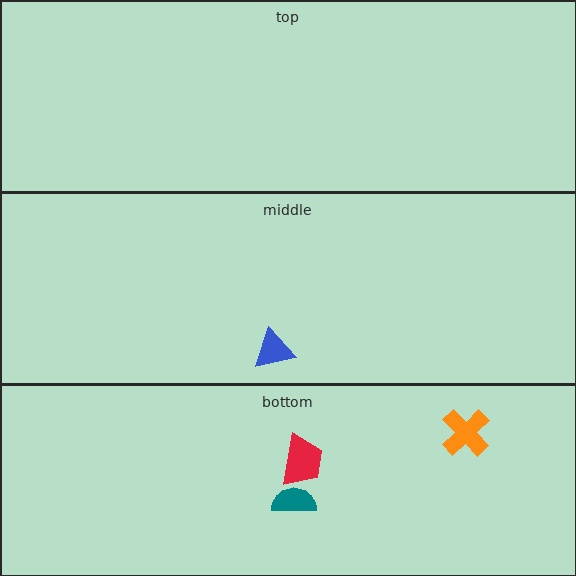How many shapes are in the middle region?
1.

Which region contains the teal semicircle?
The bottom region.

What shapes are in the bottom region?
The teal semicircle, the orange cross, the red trapezoid.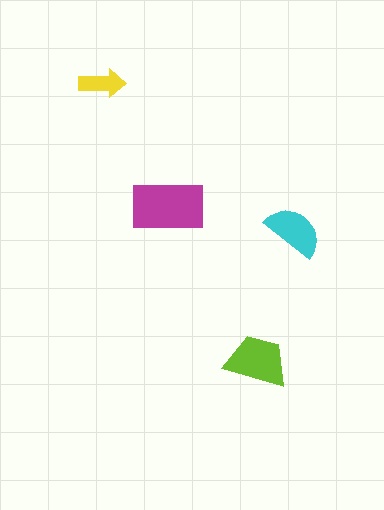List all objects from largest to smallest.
The magenta rectangle, the lime trapezoid, the cyan semicircle, the yellow arrow.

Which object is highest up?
The yellow arrow is topmost.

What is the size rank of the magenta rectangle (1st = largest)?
1st.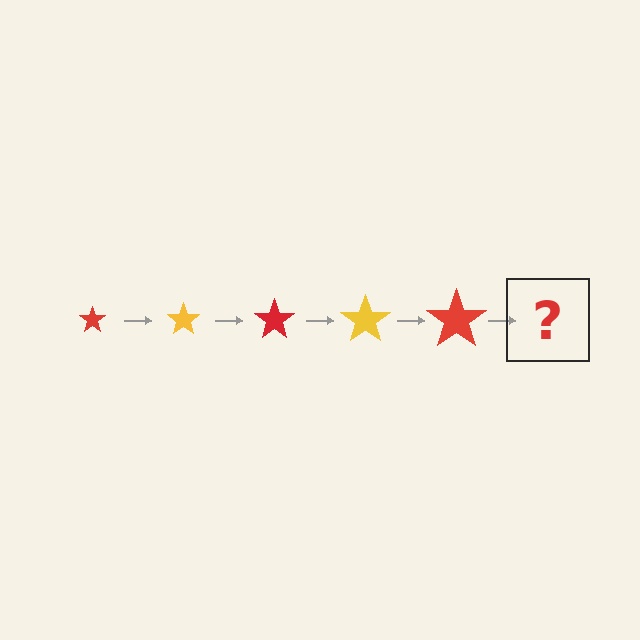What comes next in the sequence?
The next element should be a yellow star, larger than the previous one.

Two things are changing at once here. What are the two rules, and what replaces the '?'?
The two rules are that the star grows larger each step and the color cycles through red and yellow. The '?' should be a yellow star, larger than the previous one.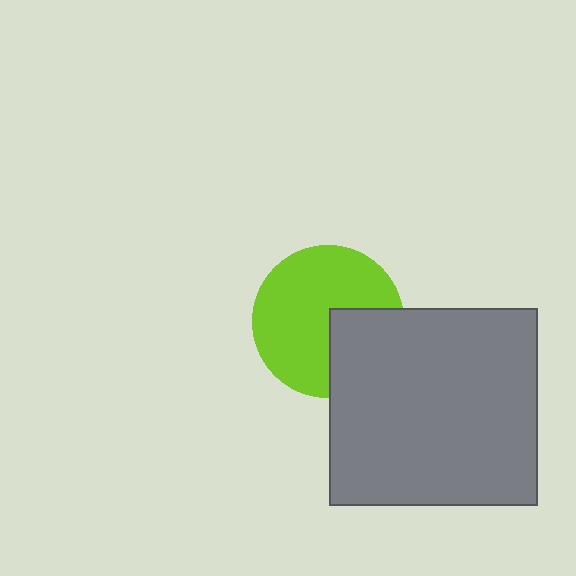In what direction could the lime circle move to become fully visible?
The lime circle could move toward the upper-left. That would shift it out from behind the gray rectangle entirely.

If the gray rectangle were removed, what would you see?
You would see the complete lime circle.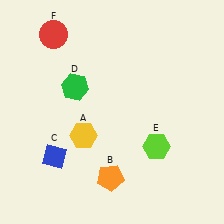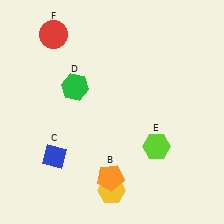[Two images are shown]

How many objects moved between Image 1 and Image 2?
1 object moved between the two images.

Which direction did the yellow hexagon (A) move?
The yellow hexagon (A) moved down.